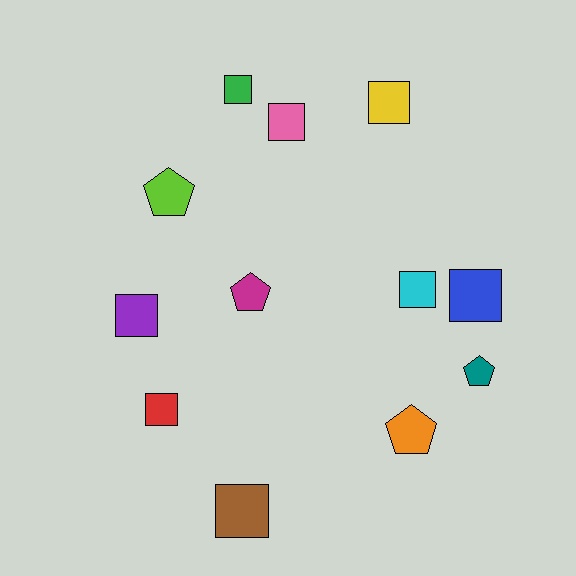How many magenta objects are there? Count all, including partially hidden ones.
There is 1 magenta object.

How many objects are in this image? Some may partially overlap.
There are 12 objects.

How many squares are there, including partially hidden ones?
There are 8 squares.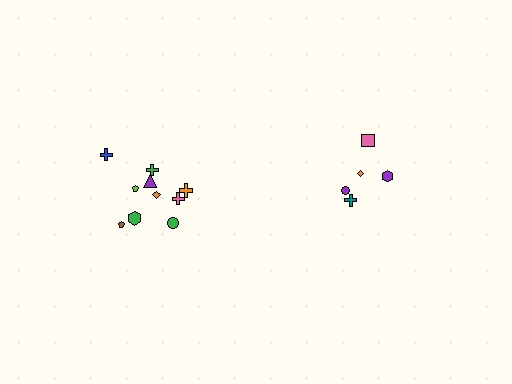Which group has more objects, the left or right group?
The left group.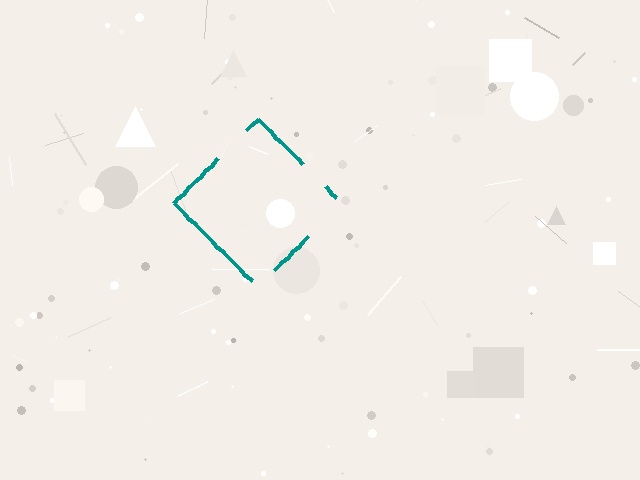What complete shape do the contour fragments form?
The contour fragments form a diamond.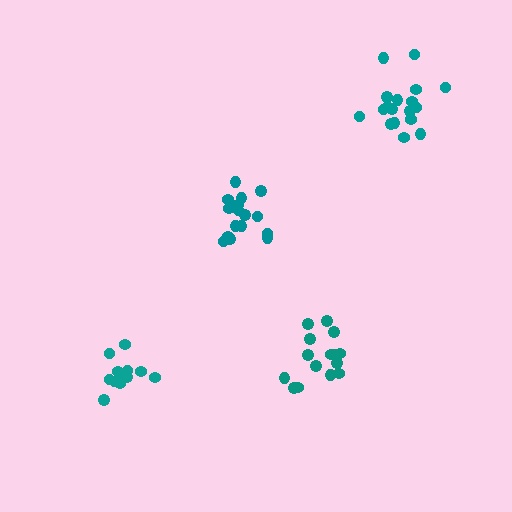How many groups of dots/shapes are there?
There are 4 groups.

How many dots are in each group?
Group 1: 12 dots, Group 2: 16 dots, Group 3: 15 dots, Group 4: 18 dots (61 total).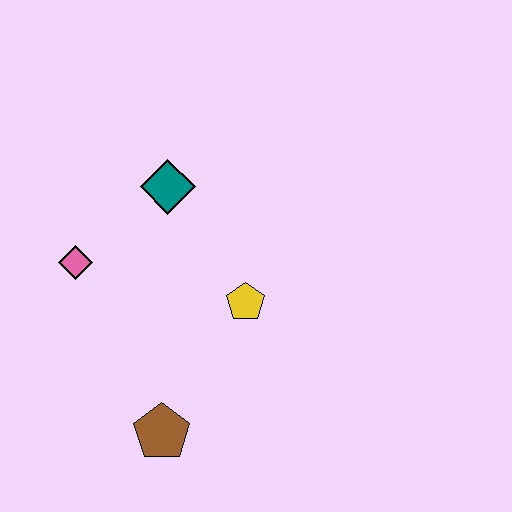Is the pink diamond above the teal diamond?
No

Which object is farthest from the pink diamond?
The brown pentagon is farthest from the pink diamond.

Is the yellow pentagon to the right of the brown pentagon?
Yes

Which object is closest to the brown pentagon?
The yellow pentagon is closest to the brown pentagon.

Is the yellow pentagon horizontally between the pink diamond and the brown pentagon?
No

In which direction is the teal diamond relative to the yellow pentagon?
The teal diamond is above the yellow pentagon.